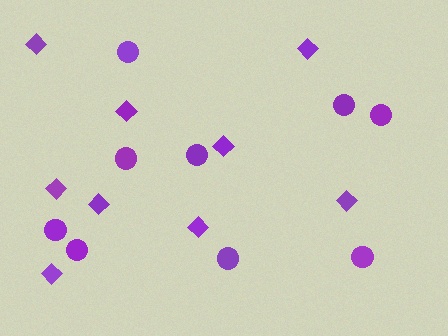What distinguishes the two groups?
There are 2 groups: one group of diamonds (9) and one group of circles (9).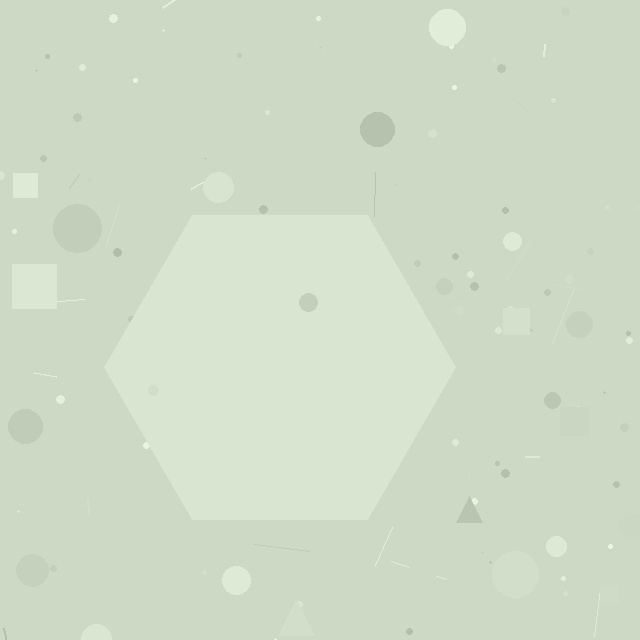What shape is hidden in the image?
A hexagon is hidden in the image.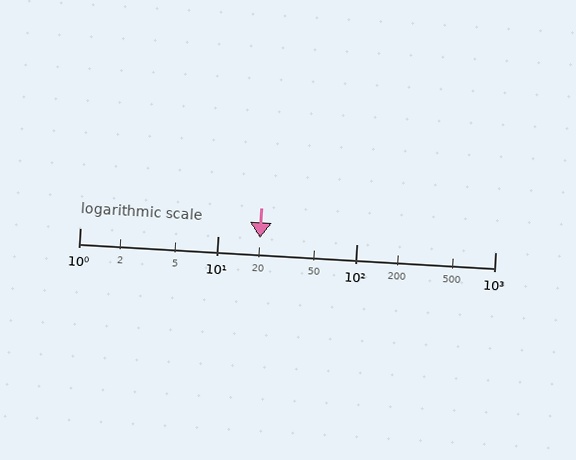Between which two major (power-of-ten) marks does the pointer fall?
The pointer is between 10 and 100.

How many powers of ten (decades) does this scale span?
The scale spans 3 decades, from 1 to 1000.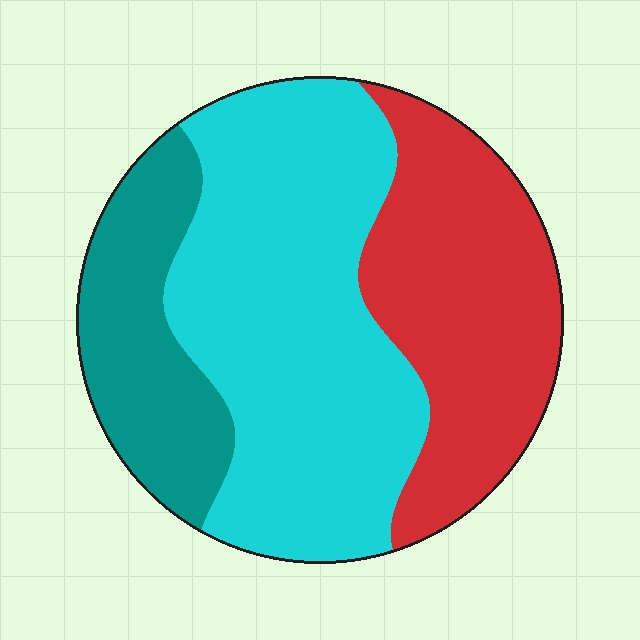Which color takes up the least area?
Teal, at roughly 20%.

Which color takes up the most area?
Cyan, at roughly 50%.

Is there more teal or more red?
Red.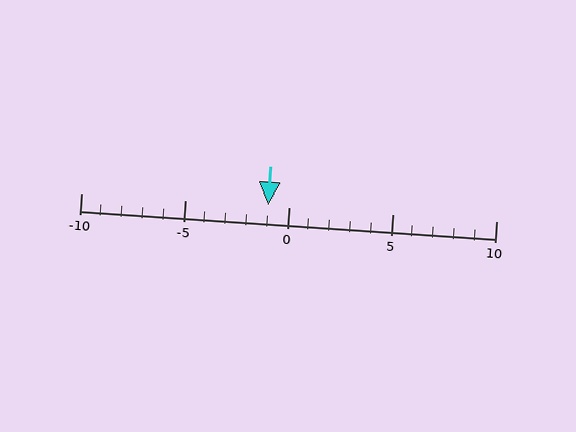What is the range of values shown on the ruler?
The ruler shows values from -10 to 10.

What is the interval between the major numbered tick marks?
The major tick marks are spaced 5 units apart.